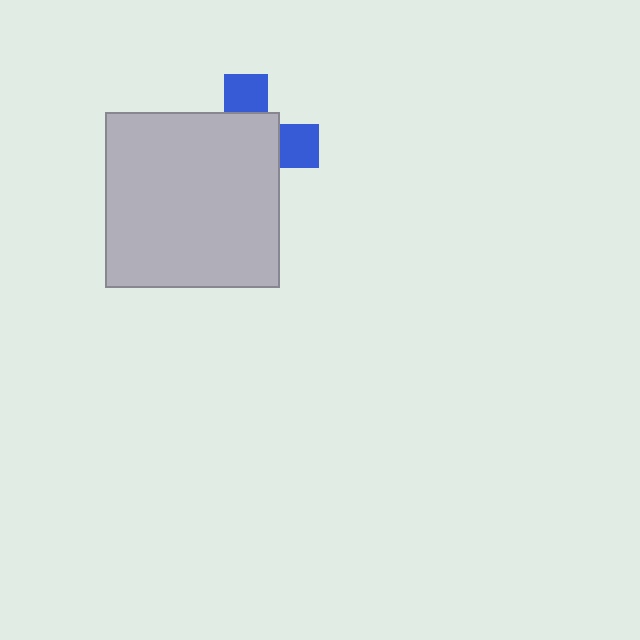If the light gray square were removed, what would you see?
You would see the complete blue cross.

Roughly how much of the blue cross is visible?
A small part of it is visible (roughly 32%).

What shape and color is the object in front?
The object in front is a light gray square.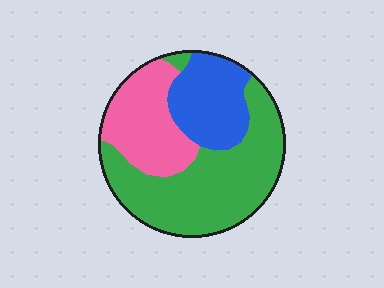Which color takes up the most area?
Green, at roughly 50%.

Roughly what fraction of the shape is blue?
Blue covers about 25% of the shape.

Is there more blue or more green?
Green.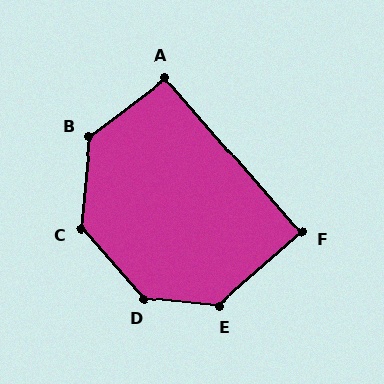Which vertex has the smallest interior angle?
F, at approximately 90 degrees.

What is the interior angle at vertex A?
Approximately 94 degrees (approximately right).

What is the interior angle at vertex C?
Approximately 133 degrees (obtuse).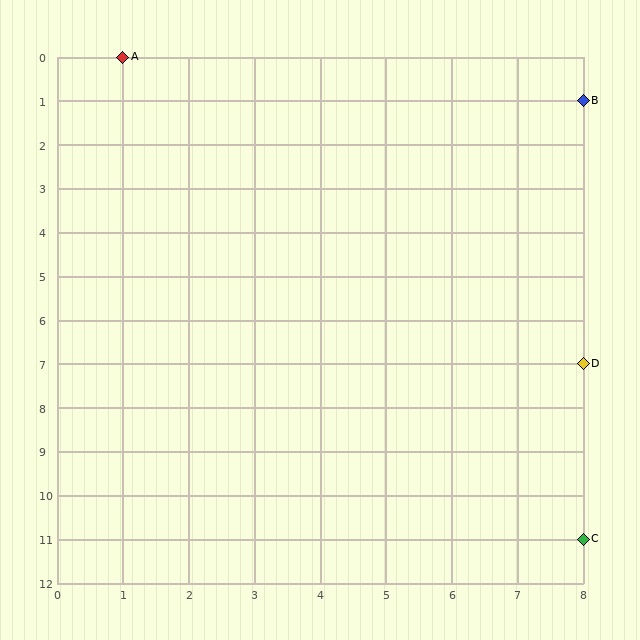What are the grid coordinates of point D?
Point D is at grid coordinates (8, 7).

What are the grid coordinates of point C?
Point C is at grid coordinates (8, 11).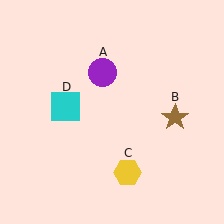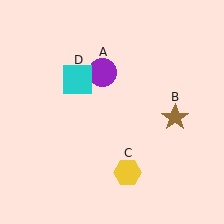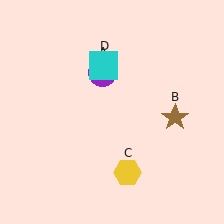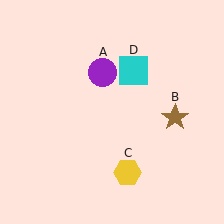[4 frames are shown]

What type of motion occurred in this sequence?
The cyan square (object D) rotated clockwise around the center of the scene.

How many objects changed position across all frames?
1 object changed position: cyan square (object D).